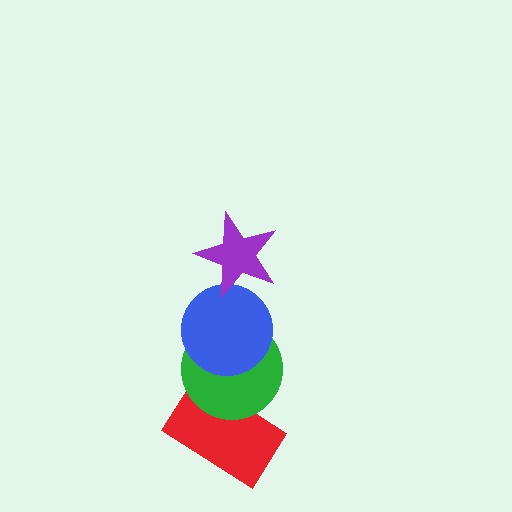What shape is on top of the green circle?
The blue circle is on top of the green circle.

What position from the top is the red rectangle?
The red rectangle is 4th from the top.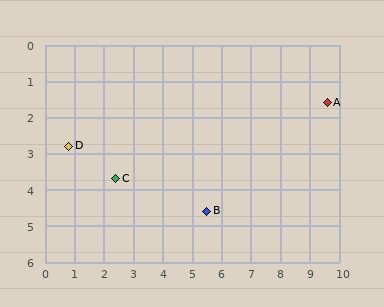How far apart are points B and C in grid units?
Points B and C are about 3.2 grid units apart.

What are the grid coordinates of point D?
Point D is at approximately (0.8, 2.8).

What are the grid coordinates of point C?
Point C is at approximately (2.4, 3.7).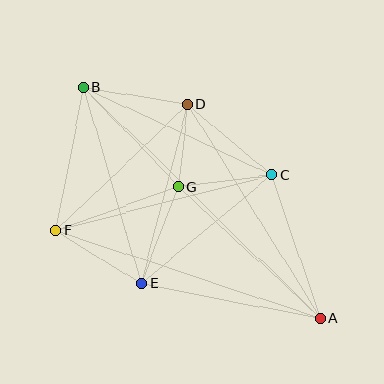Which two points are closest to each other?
Points D and G are closest to each other.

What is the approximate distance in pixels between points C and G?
The distance between C and G is approximately 94 pixels.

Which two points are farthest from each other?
Points A and B are farthest from each other.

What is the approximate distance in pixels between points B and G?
The distance between B and G is approximately 138 pixels.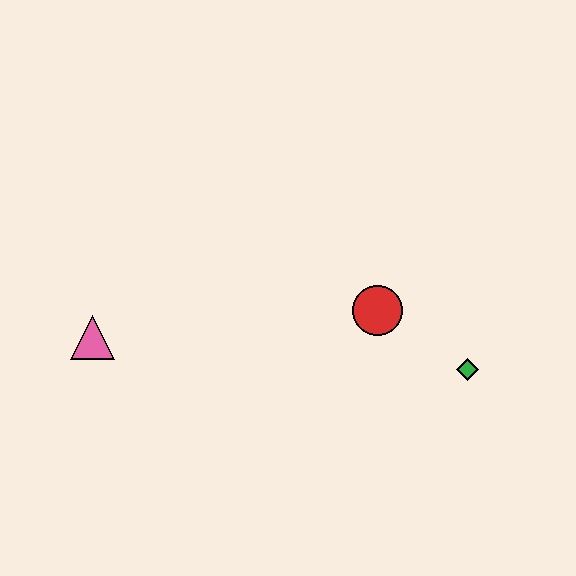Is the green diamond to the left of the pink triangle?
No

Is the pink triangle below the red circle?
Yes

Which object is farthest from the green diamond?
The pink triangle is farthest from the green diamond.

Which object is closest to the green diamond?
The red circle is closest to the green diamond.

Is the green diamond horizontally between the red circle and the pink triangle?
No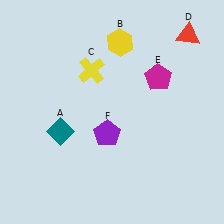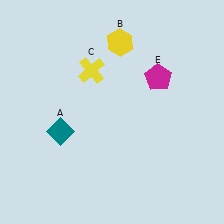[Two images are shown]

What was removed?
The purple pentagon (F), the red triangle (D) were removed in Image 2.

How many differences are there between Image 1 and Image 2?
There are 2 differences between the two images.